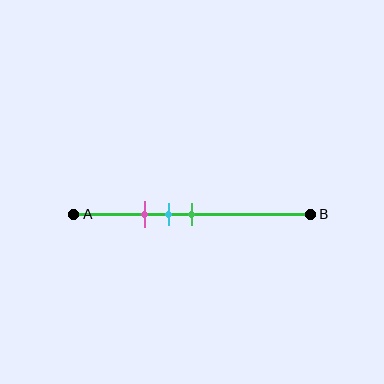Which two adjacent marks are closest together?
The cyan and green marks are the closest adjacent pair.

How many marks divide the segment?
There are 3 marks dividing the segment.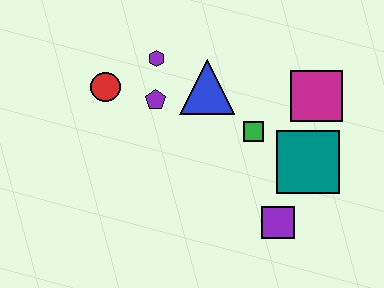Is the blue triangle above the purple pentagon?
Yes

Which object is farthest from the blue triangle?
The purple square is farthest from the blue triangle.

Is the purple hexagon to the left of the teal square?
Yes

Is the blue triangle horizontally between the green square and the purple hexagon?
Yes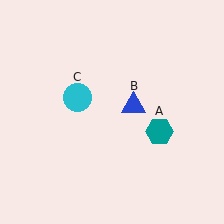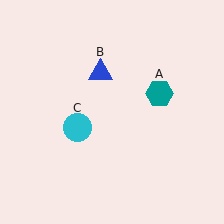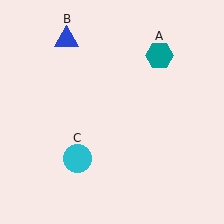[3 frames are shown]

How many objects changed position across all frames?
3 objects changed position: teal hexagon (object A), blue triangle (object B), cyan circle (object C).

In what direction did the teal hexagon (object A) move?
The teal hexagon (object A) moved up.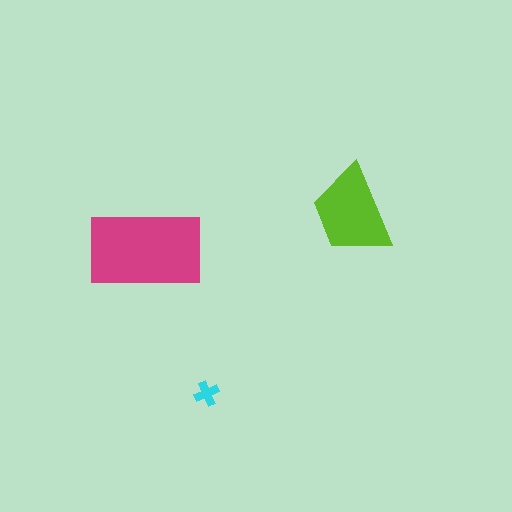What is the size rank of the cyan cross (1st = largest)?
3rd.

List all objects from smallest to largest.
The cyan cross, the lime trapezoid, the magenta rectangle.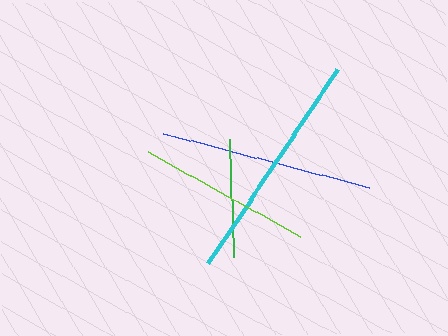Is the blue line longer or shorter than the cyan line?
The cyan line is longer than the blue line.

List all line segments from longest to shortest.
From longest to shortest: cyan, blue, lime, green.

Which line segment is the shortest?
The green line is the shortest at approximately 118 pixels.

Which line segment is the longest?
The cyan line is the longest at approximately 233 pixels.